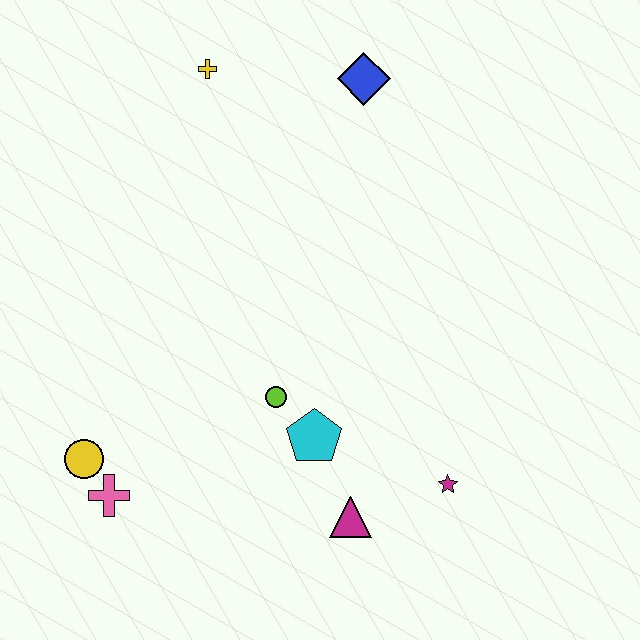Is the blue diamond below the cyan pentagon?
No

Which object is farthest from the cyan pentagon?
The yellow cross is farthest from the cyan pentagon.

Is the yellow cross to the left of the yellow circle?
No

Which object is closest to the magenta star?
The magenta triangle is closest to the magenta star.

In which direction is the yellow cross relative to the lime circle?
The yellow cross is above the lime circle.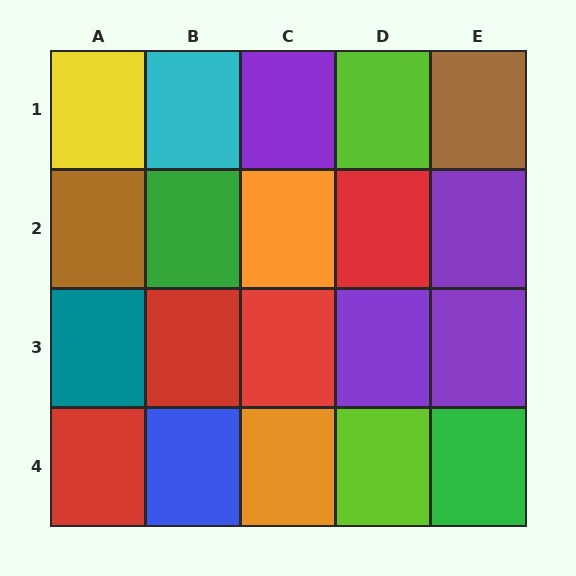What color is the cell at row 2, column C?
Orange.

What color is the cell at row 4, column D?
Lime.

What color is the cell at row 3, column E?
Purple.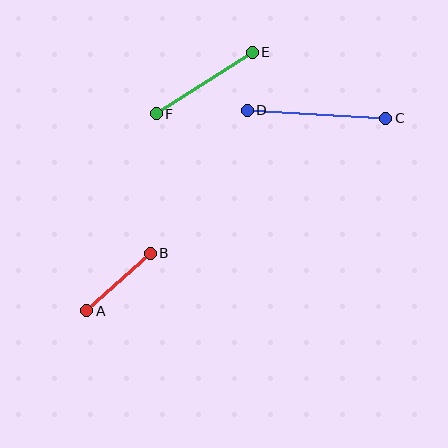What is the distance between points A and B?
The distance is approximately 86 pixels.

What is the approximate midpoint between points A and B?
The midpoint is at approximately (119, 282) pixels.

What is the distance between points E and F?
The distance is approximately 114 pixels.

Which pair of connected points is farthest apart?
Points C and D are farthest apart.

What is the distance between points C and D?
The distance is approximately 139 pixels.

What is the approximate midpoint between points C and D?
The midpoint is at approximately (317, 114) pixels.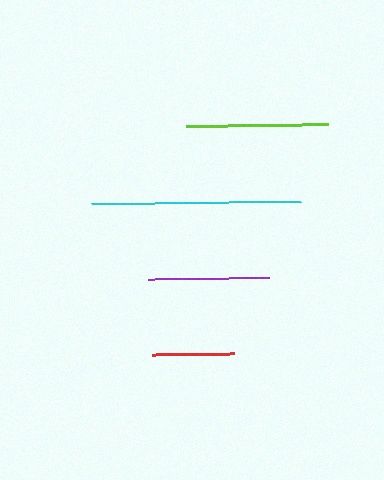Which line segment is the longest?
The cyan line is the longest at approximately 209 pixels.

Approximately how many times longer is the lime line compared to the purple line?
The lime line is approximately 1.2 times the length of the purple line.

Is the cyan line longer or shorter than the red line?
The cyan line is longer than the red line.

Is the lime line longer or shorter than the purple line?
The lime line is longer than the purple line.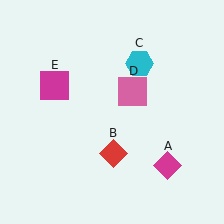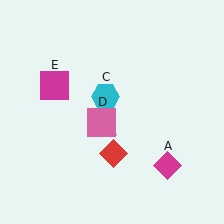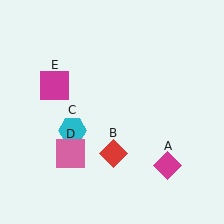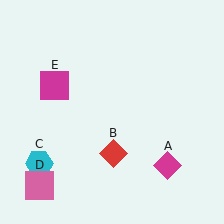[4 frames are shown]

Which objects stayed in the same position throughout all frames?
Magenta diamond (object A) and red diamond (object B) and magenta square (object E) remained stationary.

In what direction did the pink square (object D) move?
The pink square (object D) moved down and to the left.